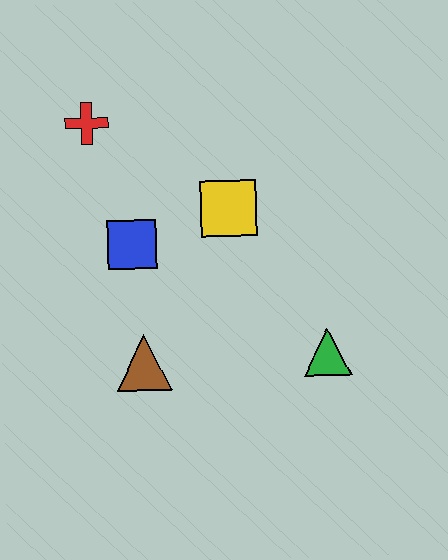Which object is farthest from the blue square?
The green triangle is farthest from the blue square.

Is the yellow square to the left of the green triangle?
Yes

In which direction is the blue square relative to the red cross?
The blue square is below the red cross.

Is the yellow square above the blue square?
Yes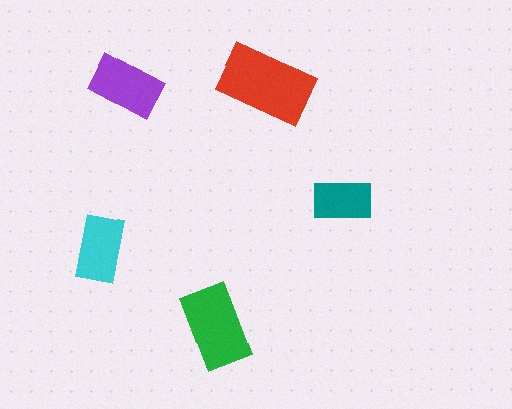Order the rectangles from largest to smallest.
the red one, the green one, the purple one, the cyan one, the teal one.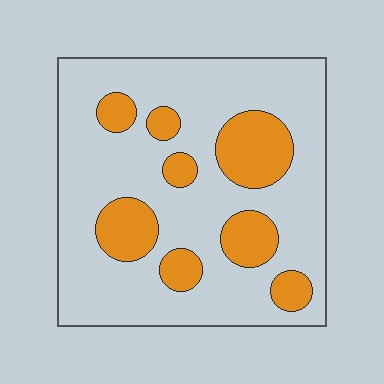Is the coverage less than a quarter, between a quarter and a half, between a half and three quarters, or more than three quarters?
Less than a quarter.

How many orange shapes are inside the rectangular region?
8.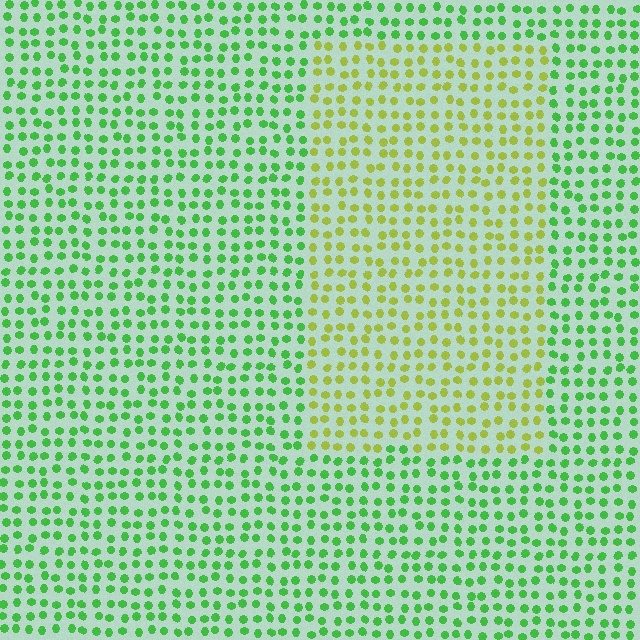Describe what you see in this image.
The image is filled with small green elements in a uniform arrangement. A rectangle-shaped region is visible where the elements are tinted to a slightly different hue, forming a subtle color boundary.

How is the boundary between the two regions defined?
The boundary is defined purely by a slight shift in hue (about 46 degrees). Spacing, size, and orientation are identical on both sides.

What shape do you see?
I see a rectangle.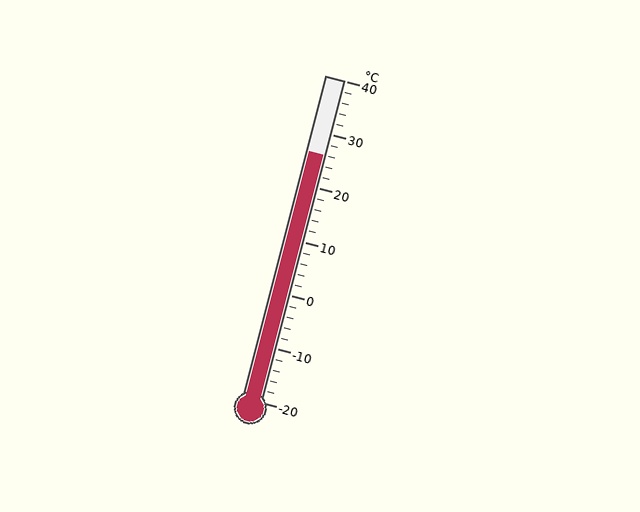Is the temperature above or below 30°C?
The temperature is below 30°C.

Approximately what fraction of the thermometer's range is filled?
The thermometer is filled to approximately 75% of its range.